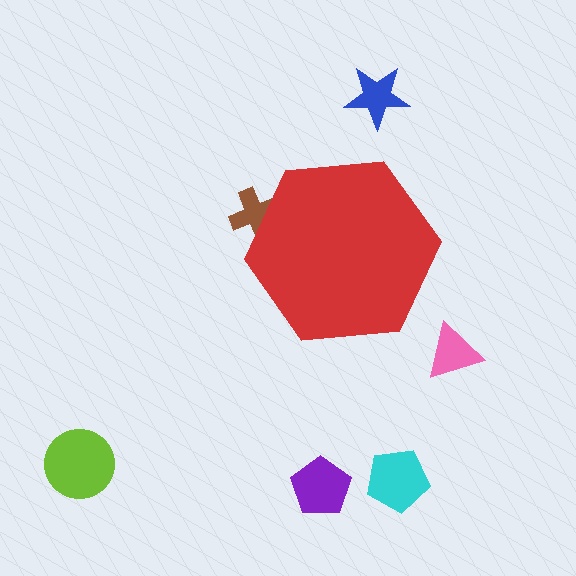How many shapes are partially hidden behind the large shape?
1 shape is partially hidden.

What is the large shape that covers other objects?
A red hexagon.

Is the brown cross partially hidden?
Yes, the brown cross is partially hidden behind the red hexagon.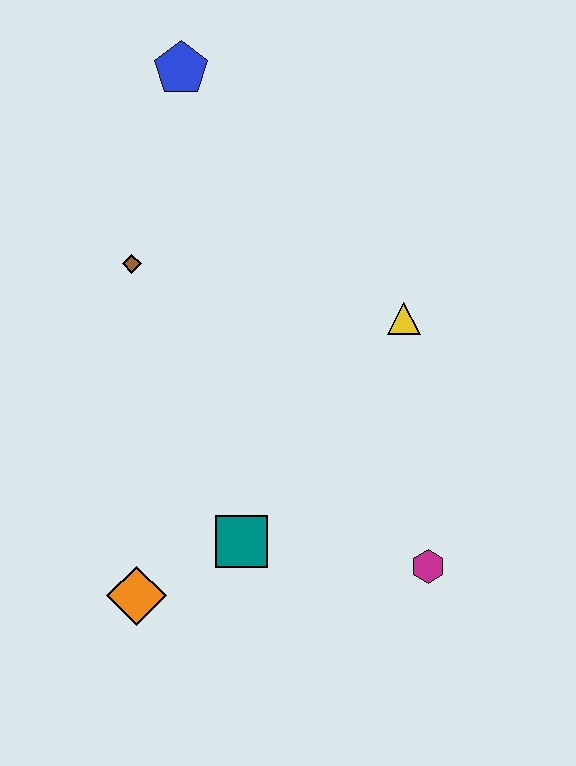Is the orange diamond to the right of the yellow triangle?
No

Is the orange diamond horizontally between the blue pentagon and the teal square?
No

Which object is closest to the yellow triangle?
The magenta hexagon is closest to the yellow triangle.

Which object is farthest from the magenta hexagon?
The blue pentagon is farthest from the magenta hexagon.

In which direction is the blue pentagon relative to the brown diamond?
The blue pentagon is above the brown diamond.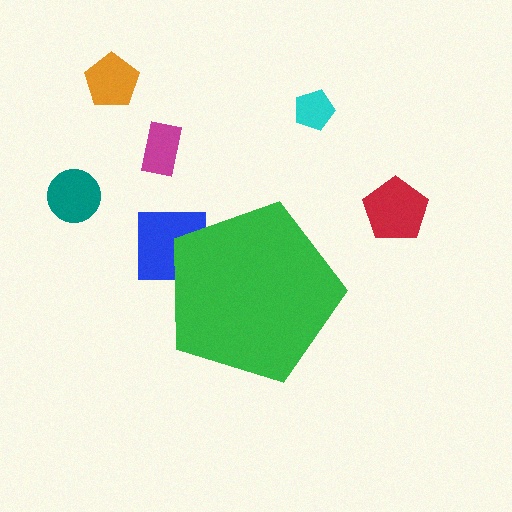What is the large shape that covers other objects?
A green pentagon.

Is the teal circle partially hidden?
No, the teal circle is fully visible.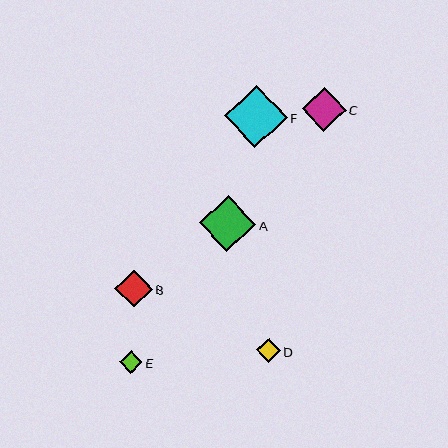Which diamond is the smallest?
Diamond E is the smallest with a size of approximately 22 pixels.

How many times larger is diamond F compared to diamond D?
Diamond F is approximately 2.6 times the size of diamond D.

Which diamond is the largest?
Diamond F is the largest with a size of approximately 63 pixels.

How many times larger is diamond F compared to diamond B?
Diamond F is approximately 1.7 times the size of diamond B.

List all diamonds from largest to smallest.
From largest to smallest: F, A, C, B, D, E.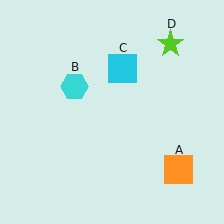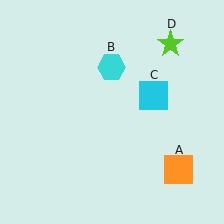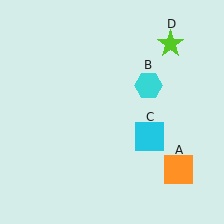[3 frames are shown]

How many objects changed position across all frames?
2 objects changed position: cyan hexagon (object B), cyan square (object C).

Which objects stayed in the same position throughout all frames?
Orange square (object A) and lime star (object D) remained stationary.